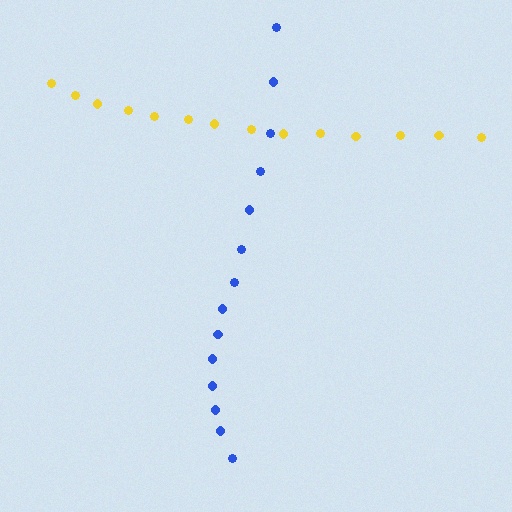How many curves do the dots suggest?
There are 2 distinct paths.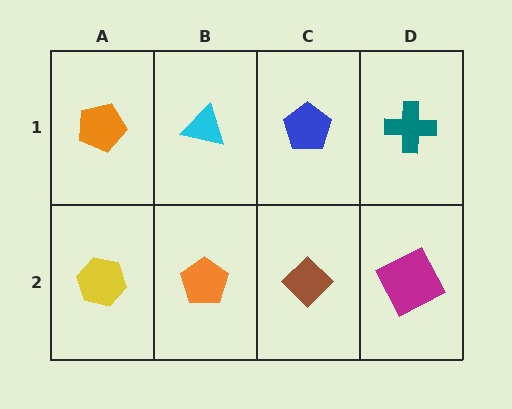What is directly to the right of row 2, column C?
A magenta square.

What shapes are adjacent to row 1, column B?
An orange pentagon (row 2, column B), an orange pentagon (row 1, column A), a blue pentagon (row 1, column C).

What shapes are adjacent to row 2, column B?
A cyan triangle (row 1, column B), a yellow hexagon (row 2, column A), a brown diamond (row 2, column C).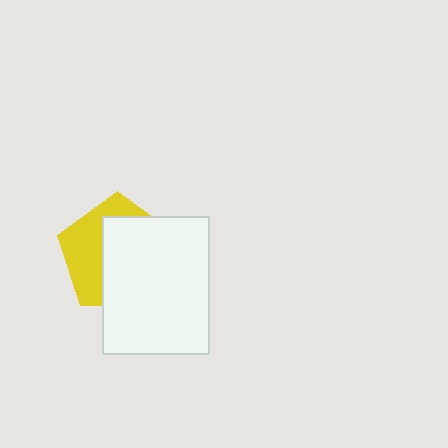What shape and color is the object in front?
The object in front is a white rectangle.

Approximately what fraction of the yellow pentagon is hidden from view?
Roughly 61% of the yellow pentagon is hidden behind the white rectangle.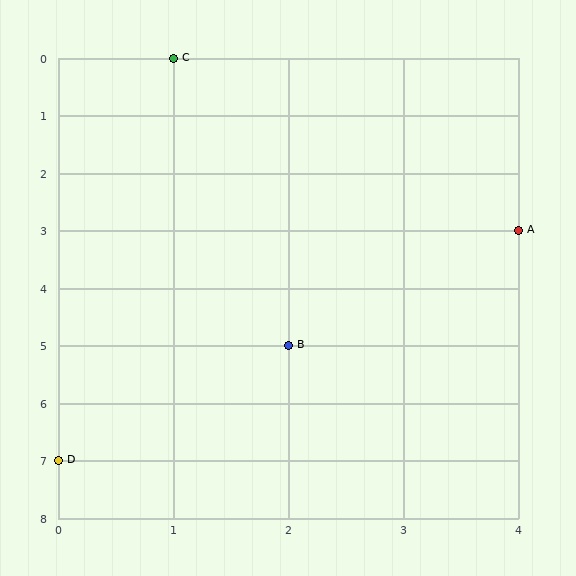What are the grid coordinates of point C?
Point C is at grid coordinates (1, 0).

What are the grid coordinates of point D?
Point D is at grid coordinates (0, 7).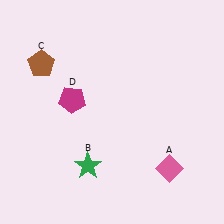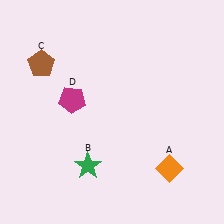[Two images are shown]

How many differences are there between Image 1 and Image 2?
There is 1 difference between the two images.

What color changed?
The diamond (A) changed from pink in Image 1 to orange in Image 2.